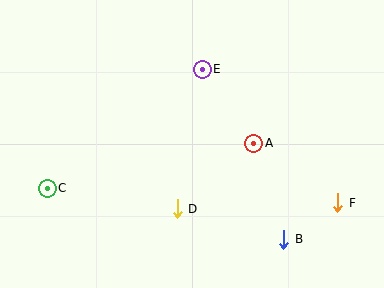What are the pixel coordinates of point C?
Point C is at (47, 188).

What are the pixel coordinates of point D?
Point D is at (177, 209).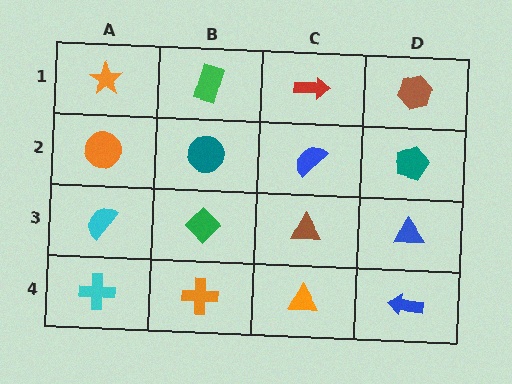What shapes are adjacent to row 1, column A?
An orange circle (row 2, column A), a green rectangle (row 1, column B).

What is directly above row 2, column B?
A green rectangle.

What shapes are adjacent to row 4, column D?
A blue triangle (row 3, column D), an orange triangle (row 4, column C).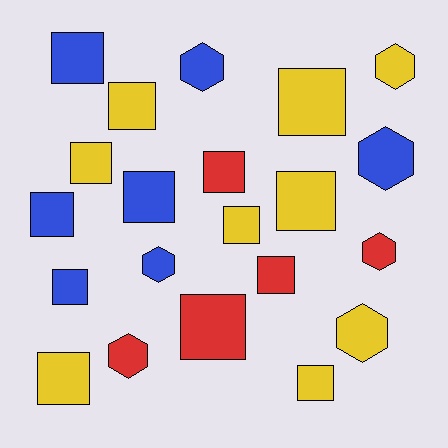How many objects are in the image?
There are 21 objects.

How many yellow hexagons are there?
There are 2 yellow hexagons.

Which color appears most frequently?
Yellow, with 9 objects.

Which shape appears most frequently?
Square, with 14 objects.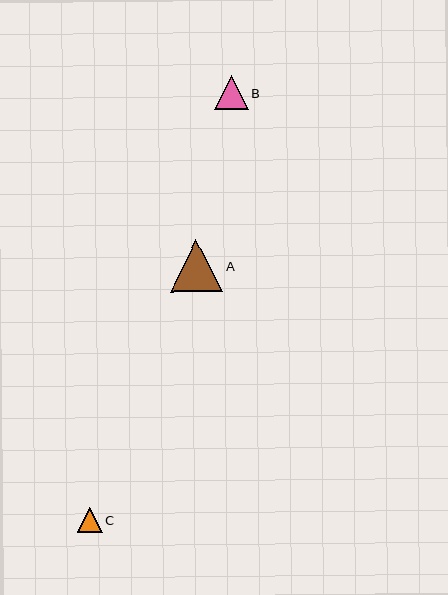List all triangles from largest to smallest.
From largest to smallest: A, B, C.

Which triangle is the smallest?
Triangle C is the smallest with a size of approximately 25 pixels.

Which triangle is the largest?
Triangle A is the largest with a size of approximately 52 pixels.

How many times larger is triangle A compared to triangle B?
Triangle A is approximately 1.5 times the size of triangle B.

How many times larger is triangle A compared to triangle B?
Triangle A is approximately 1.5 times the size of triangle B.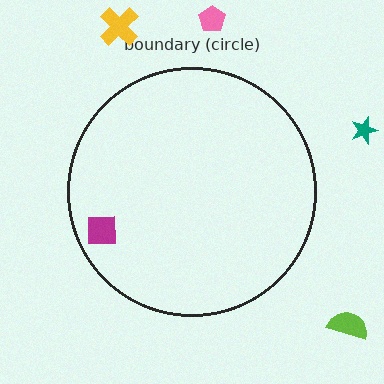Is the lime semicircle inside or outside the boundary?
Outside.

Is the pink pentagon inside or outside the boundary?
Outside.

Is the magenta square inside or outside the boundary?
Inside.